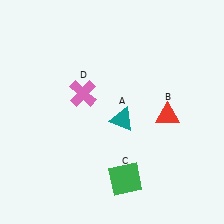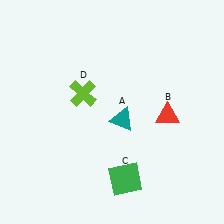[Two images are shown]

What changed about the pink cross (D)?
In Image 1, D is pink. In Image 2, it changed to lime.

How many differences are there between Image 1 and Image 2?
There is 1 difference between the two images.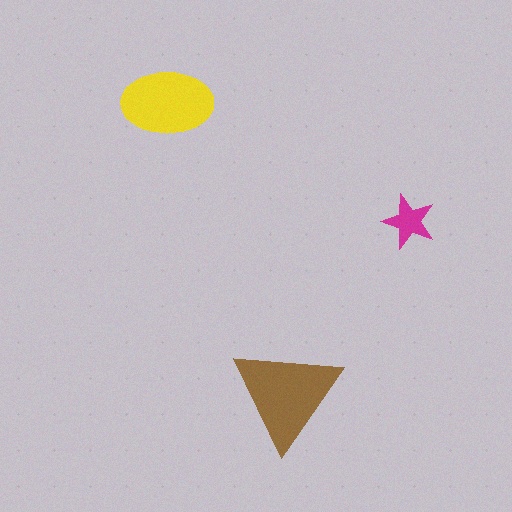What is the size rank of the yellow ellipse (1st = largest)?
2nd.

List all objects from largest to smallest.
The brown triangle, the yellow ellipse, the magenta star.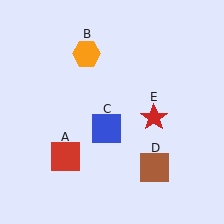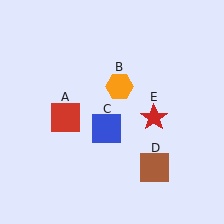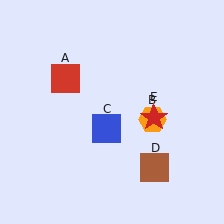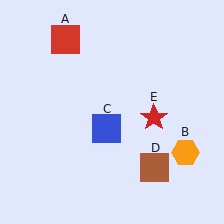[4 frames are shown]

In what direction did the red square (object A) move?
The red square (object A) moved up.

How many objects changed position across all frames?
2 objects changed position: red square (object A), orange hexagon (object B).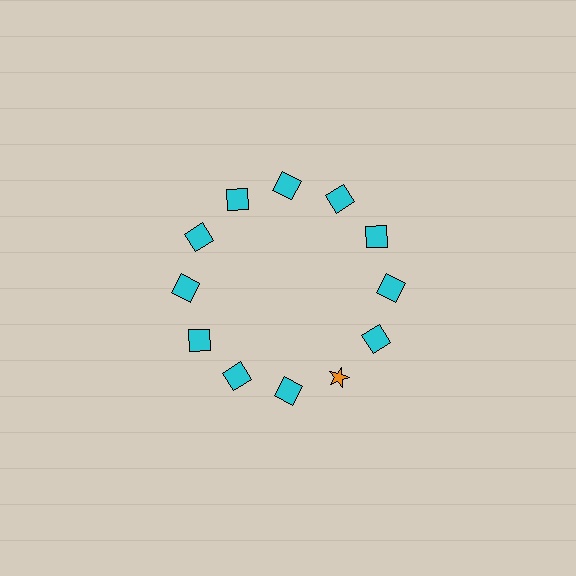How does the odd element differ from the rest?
It differs in both color (orange instead of cyan) and shape (star instead of square).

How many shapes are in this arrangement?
There are 12 shapes arranged in a ring pattern.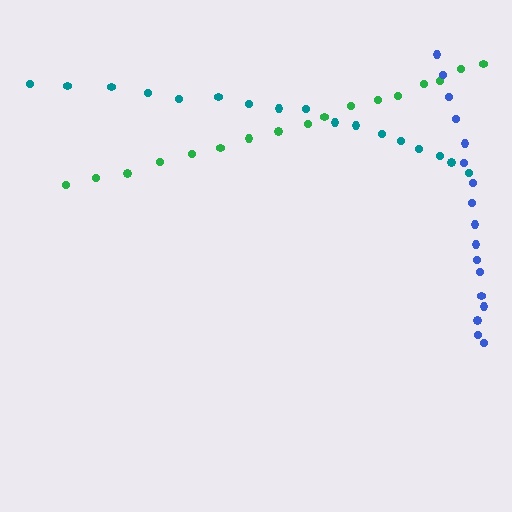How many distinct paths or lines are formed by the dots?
There are 3 distinct paths.